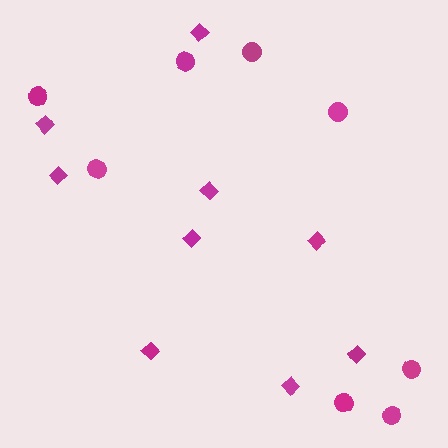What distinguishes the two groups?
There are 2 groups: one group of diamonds (9) and one group of circles (8).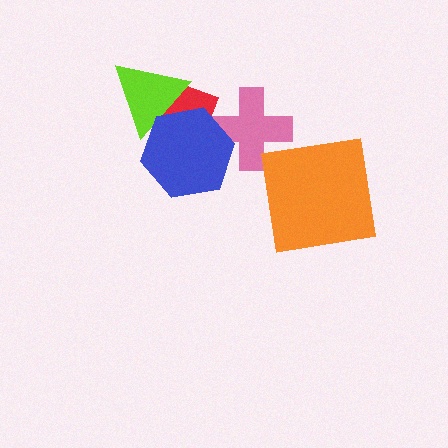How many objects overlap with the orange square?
0 objects overlap with the orange square.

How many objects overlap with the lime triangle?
2 objects overlap with the lime triangle.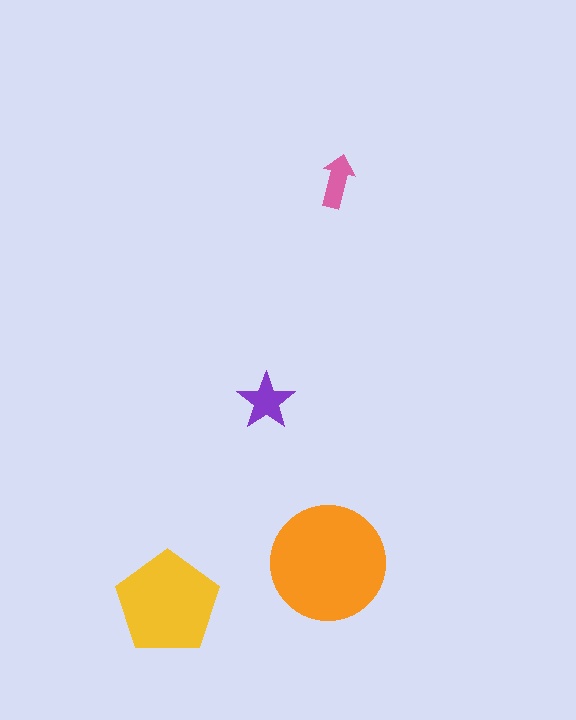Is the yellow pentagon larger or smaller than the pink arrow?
Larger.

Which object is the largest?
The orange circle.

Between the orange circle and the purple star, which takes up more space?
The orange circle.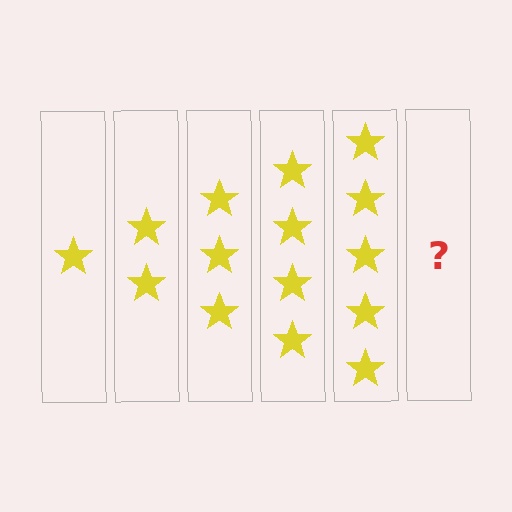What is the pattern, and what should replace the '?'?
The pattern is that each step adds one more star. The '?' should be 6 stars.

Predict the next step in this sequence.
The next step is 6 stars.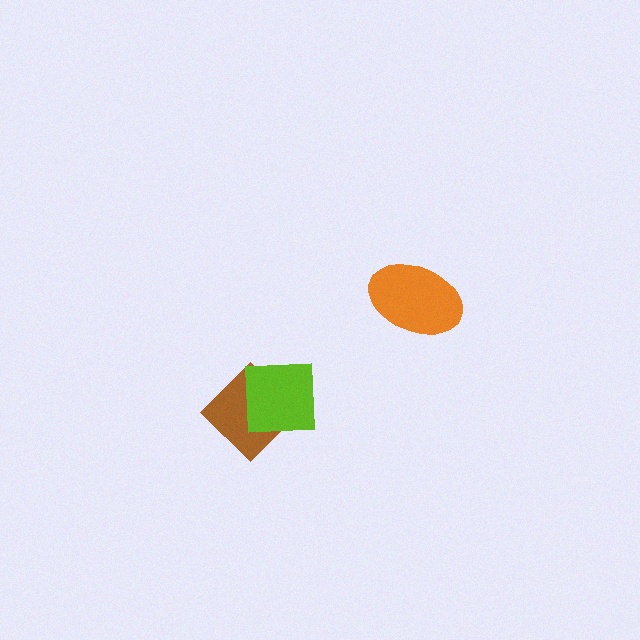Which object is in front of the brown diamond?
The lime square is in front of the brown diamond.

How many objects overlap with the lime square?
1 object overlaps with the lime square.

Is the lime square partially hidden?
No, no other shape covers it.